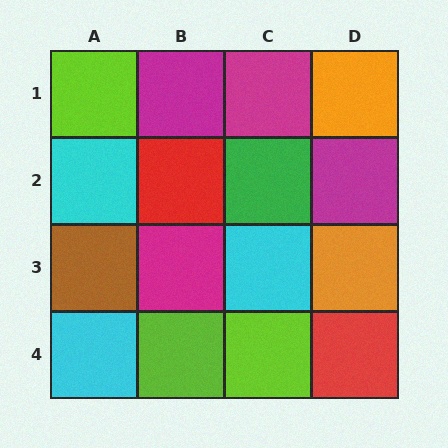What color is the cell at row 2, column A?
Cyan.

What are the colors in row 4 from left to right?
Cyan, lime, lime, red.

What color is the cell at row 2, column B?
Red.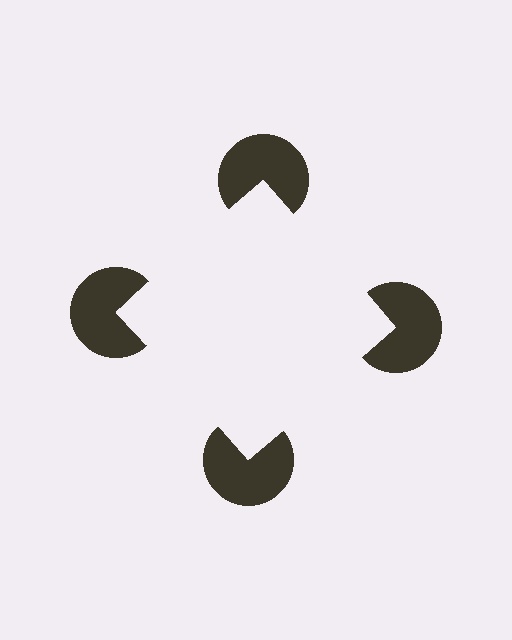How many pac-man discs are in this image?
There are 4 — one at each vertex of the illusory square.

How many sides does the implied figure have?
4 sides.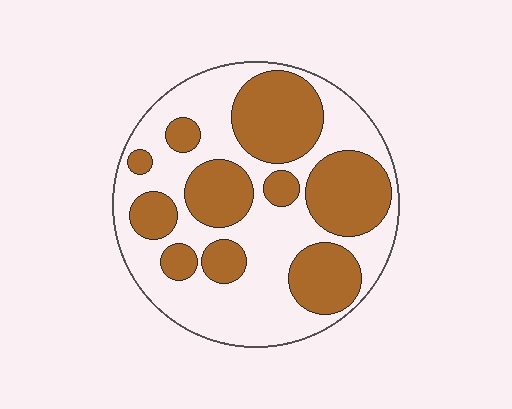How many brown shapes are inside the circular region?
10.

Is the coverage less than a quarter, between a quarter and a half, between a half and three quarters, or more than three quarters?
Between a quarter and a half.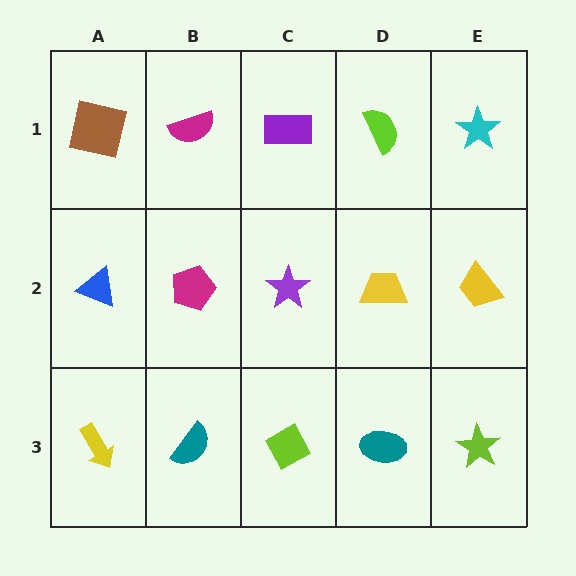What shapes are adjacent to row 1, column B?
A magenta pentagon (row 2, column B), a brown square (row 1, column A), a purple rectangle (row 1, column C).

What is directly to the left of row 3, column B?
A yellow arrow.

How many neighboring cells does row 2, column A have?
3.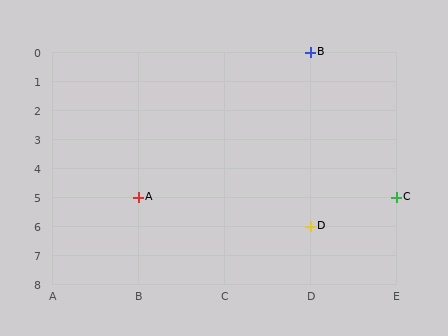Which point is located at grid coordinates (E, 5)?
Point C is at (E, 5).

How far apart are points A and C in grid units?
Points A and C are 3 columns apart.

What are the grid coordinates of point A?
Point A is at grid coordinates (B, 5).